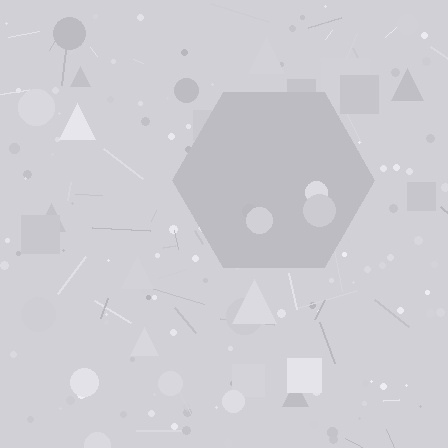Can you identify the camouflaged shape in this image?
The camouflaged shape is a hexagon.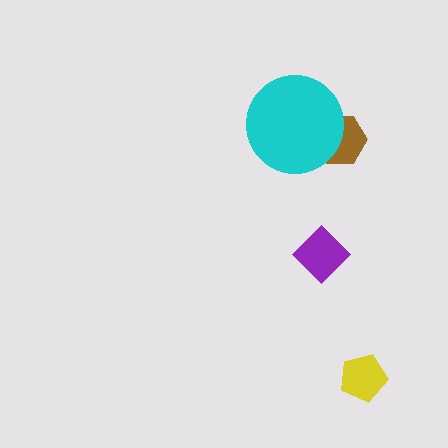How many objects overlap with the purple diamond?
0 objects overlap with the purple diamond.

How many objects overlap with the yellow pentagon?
0 objects overlap with the yellow pentagon.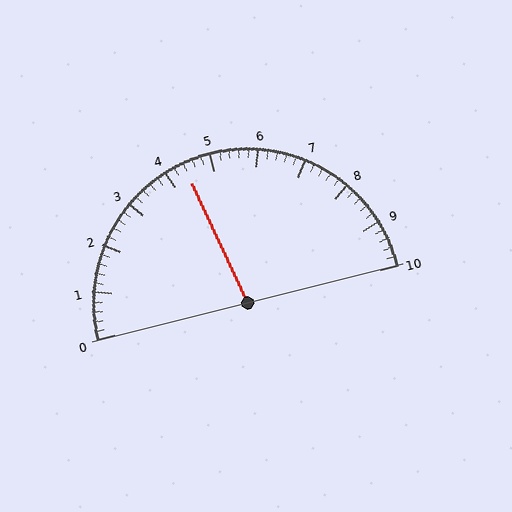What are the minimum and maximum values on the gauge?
The gauge ranges from 0 to 10.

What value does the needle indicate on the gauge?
The needle indicates approximately 4.4.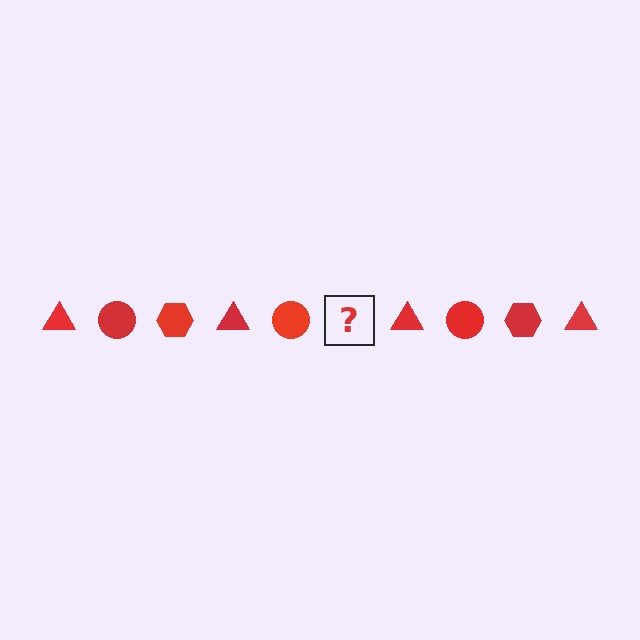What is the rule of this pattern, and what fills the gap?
The rule is that the pattern cycles through triangle, circle, hexagon shapes in red. The gap should be filled with a red hexagon.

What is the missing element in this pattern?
The missing element is a red hexagon.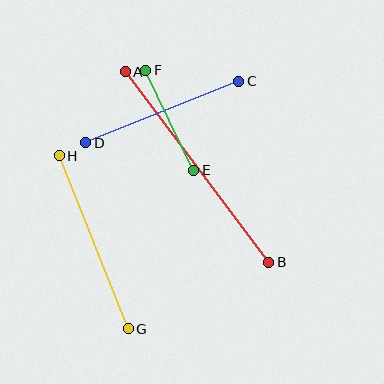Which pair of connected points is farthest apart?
Points A and B are farthest apart.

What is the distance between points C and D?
The distance is approximately 165 pixels.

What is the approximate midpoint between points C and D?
The midpoint is at approximately (162, 112) pixels.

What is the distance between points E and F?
The distance is approximately 111 pixels.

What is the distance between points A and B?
The distance is approximately 238 pixels.